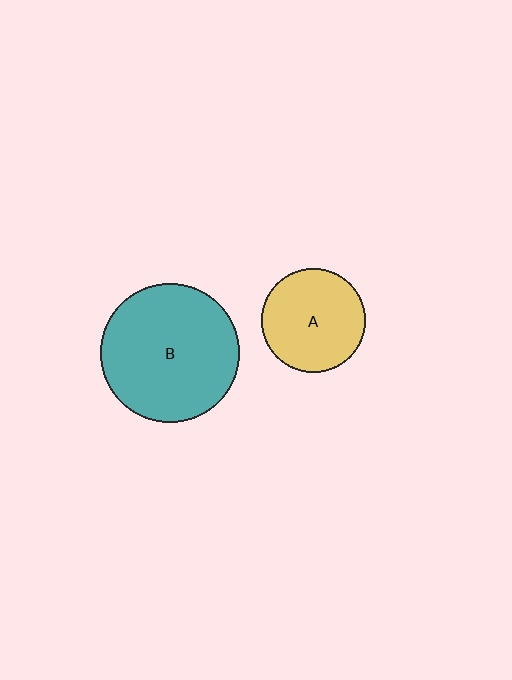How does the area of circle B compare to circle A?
Approximately 1.8 times.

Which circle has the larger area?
Circle B (teal).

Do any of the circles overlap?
No, none of the circles overlap.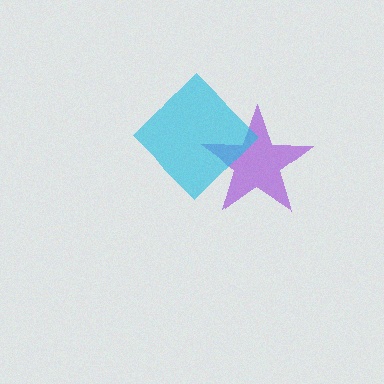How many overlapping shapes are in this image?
There are 2 overlapping shapes in the image.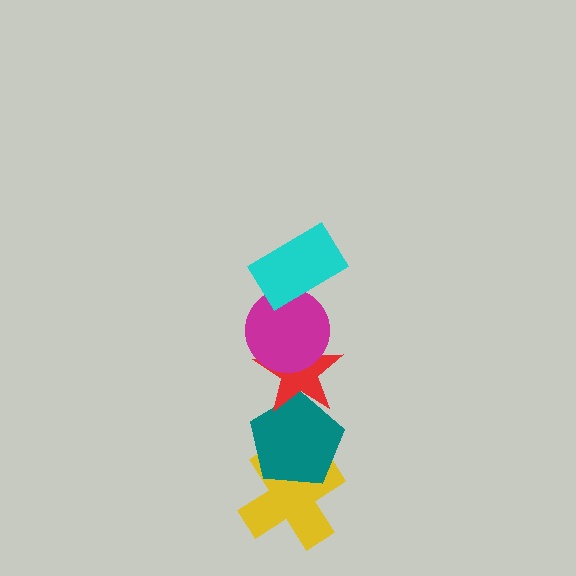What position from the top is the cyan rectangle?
The cyan rectangle is 1st from the top.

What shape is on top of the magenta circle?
The cyan rectangle is on top of the magenta circle.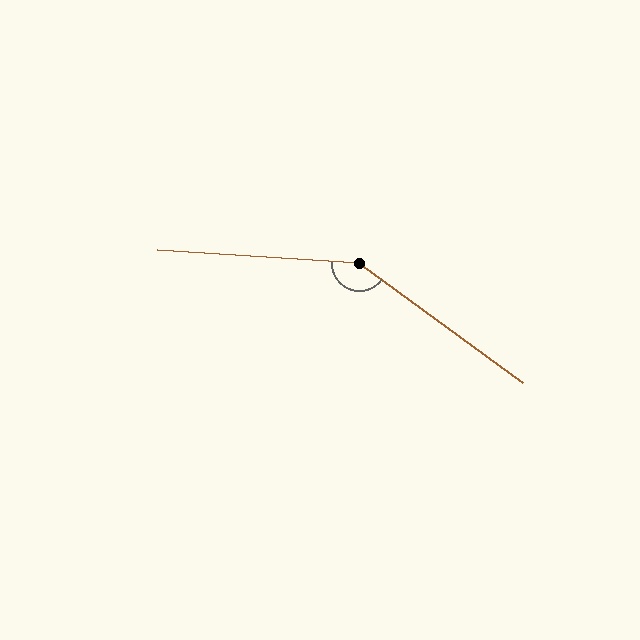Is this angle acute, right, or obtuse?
It is obtuse.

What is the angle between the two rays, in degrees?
Approximately 147 degrees.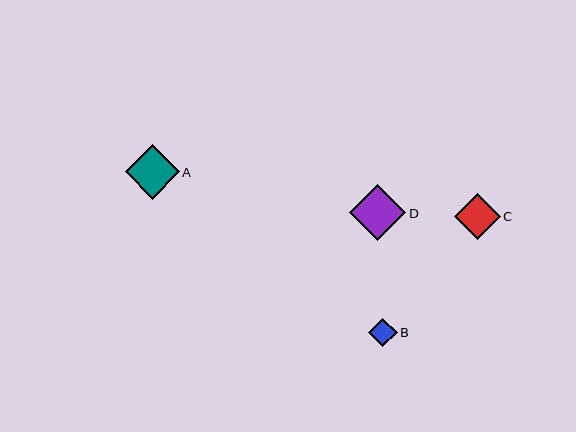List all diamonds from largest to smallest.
From largest to smallest: D, A, C, B.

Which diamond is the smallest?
Diamond B is the smallest with a size of approximately 28 pixels.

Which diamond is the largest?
Diamond D is the largest with a size of approximately 56 pixels.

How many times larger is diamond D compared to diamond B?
Diamond D is approximately 2.0 times the size of diamond B.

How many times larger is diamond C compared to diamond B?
Diamond C is approximately 1.6 times the size of diamond B.